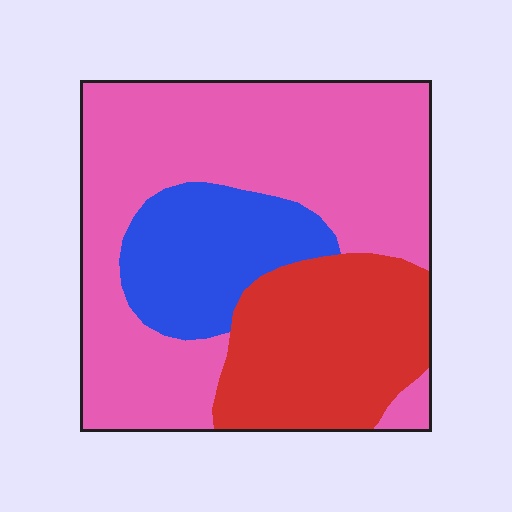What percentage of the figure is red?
Red covers roughly 25% of the figure.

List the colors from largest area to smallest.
From largest to smallest: pink, red, blue.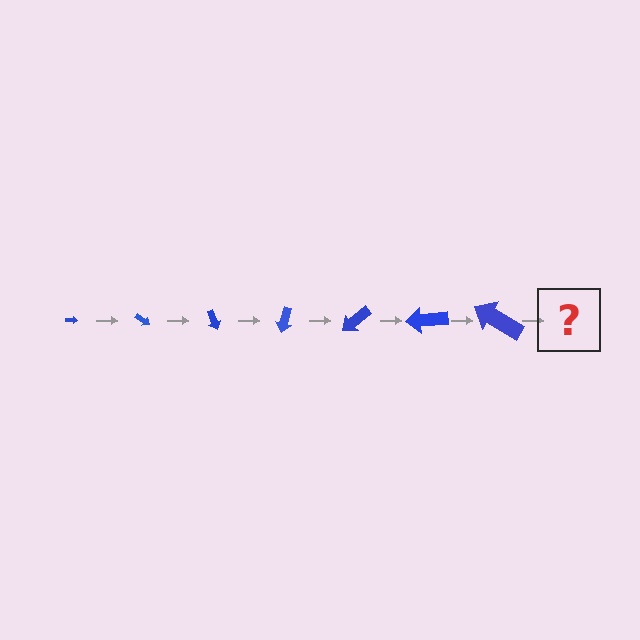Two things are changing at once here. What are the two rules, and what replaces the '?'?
The two rules are that the arrow grows larger each step and it rotates 35 degrees each step. The '?' should be an arrow, larger than the previous one and rotated 245 degrees from the start.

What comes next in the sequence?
The next element should be an arrow, larger than the previous one and rotated 245 degrees from the start.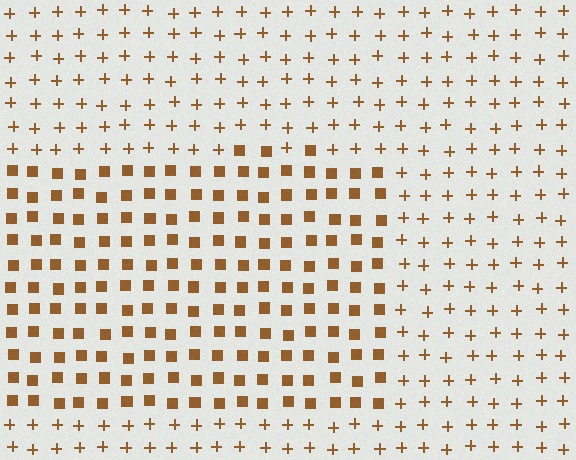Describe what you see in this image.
The image is filled with small brown elements arranged in a uniform grid. A rectangle-shaped region contains squares, while the surrounding area contains plus signs. The boundary is defined purely by the change in element shape.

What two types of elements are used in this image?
The image uses squares inside the rectangle region and plus signs outside it.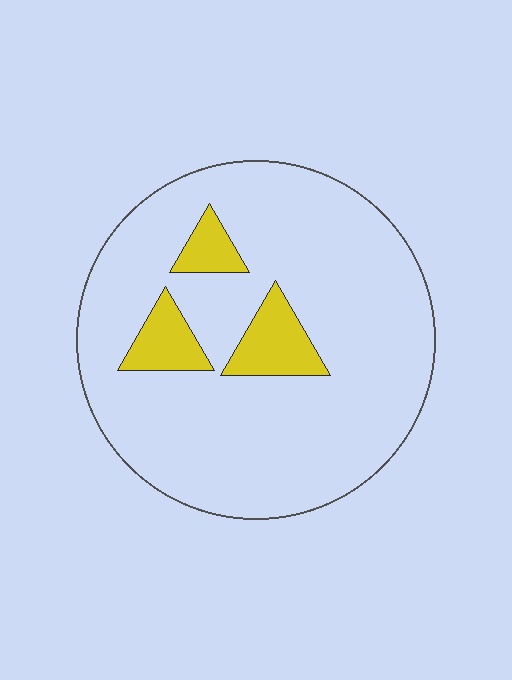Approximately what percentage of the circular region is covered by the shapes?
Approximately 10%.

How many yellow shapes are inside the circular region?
3.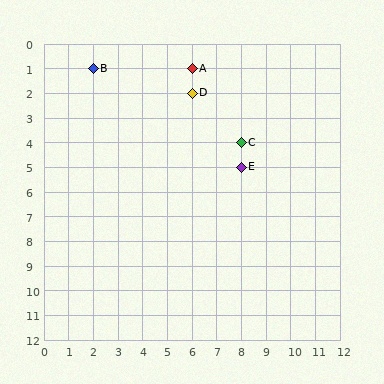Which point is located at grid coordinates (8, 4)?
Point C is at (8, 4).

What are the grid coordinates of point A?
Point A is at grid coordinates (6, 1).